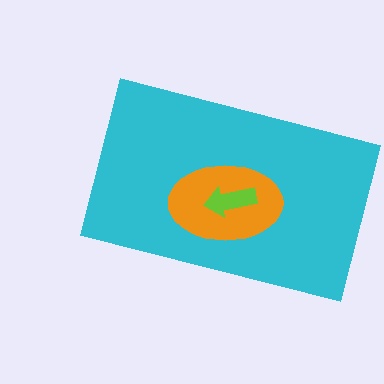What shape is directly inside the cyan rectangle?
The orange ellipse.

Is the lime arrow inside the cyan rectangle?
Yes.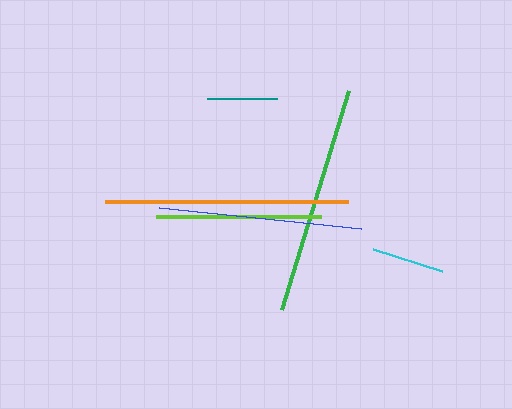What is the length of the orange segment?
The orange segment is approximately 243 pixels long.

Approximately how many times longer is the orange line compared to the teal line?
The orange line is approximately 3.5 times the length of the teal line.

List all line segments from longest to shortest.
From longest to shortest: orange, green, blue, lime, cyan, teal.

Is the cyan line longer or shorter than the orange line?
The orange line is longer than the cyan line.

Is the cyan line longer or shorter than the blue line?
The blue line is longer than the cyan line.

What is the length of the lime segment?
The lime segment is approximately 165 pixels long.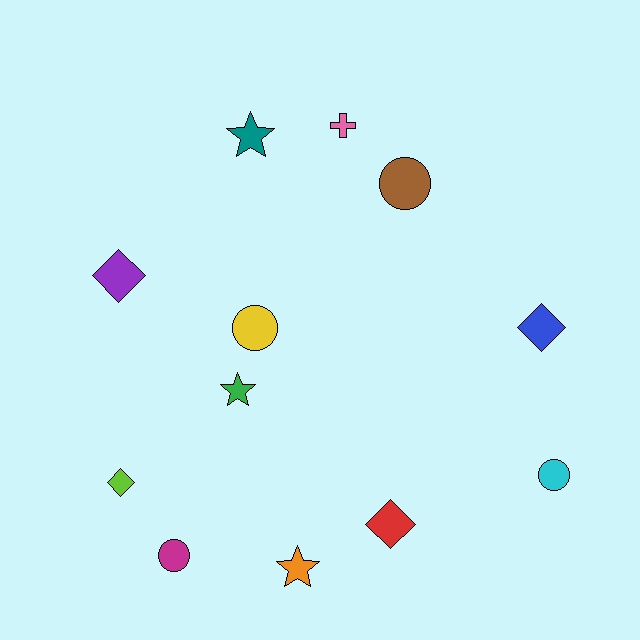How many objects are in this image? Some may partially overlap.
There are 12 objects.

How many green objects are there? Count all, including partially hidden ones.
There is 1 green object.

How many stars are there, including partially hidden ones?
There are 3 stars.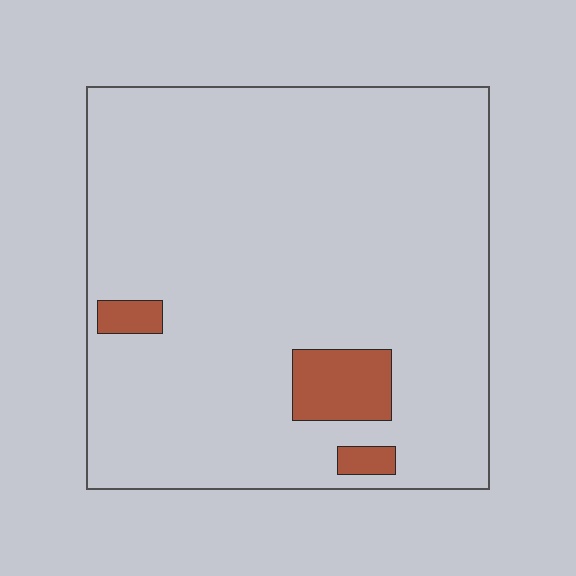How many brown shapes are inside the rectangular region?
3.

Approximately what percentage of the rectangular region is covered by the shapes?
Approximately 5%.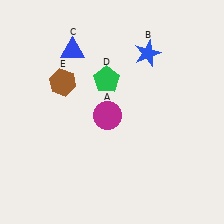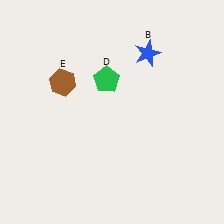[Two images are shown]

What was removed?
The blue triangle (C), the magenta circle (A) were removed in Image 2.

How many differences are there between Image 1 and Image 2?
There are 2 differences between the two images.